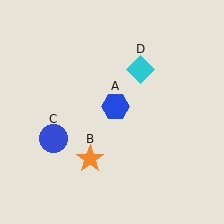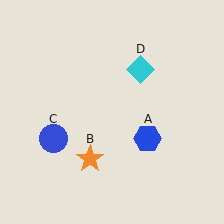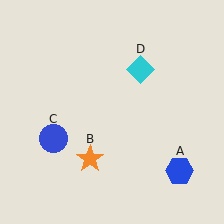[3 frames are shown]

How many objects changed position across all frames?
1 object changed position: blue hexagon (object A).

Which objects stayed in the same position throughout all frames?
Orange star (object B) and blue circle (object C) and cyan diamond (object D) remained stationary.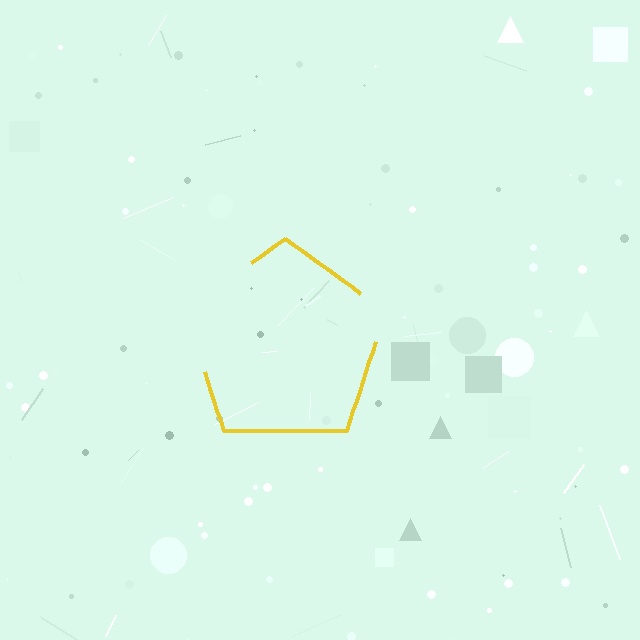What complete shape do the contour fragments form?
The contour fragments form a pentagon.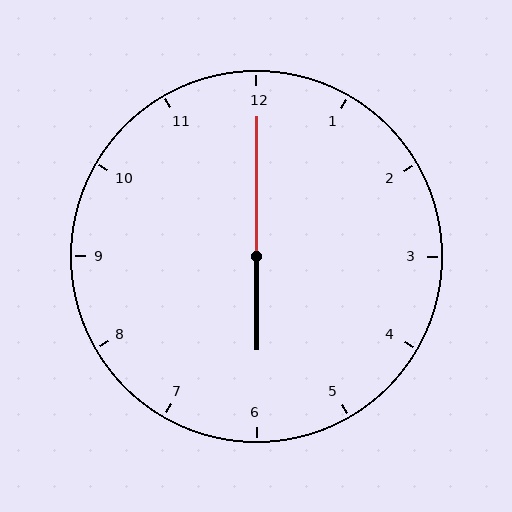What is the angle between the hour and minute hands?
Approximately 180 degrees.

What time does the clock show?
6:00.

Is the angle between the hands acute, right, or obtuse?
It is obtuse.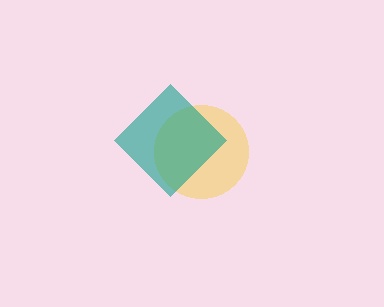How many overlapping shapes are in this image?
There are 2 overlapping shapes in the image.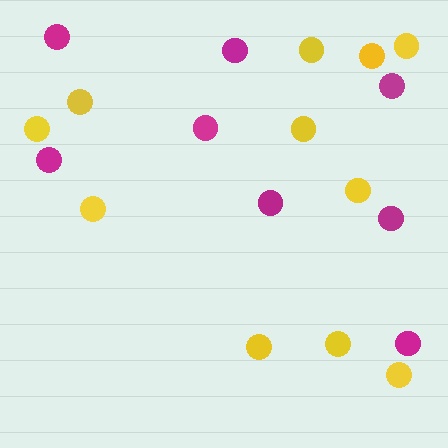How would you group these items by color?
There are 2 groups: one group of yellow circles (11) and one group of magenta circles (8).